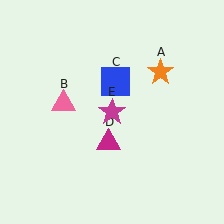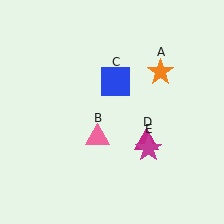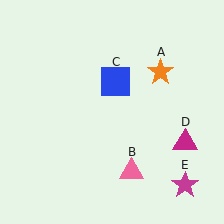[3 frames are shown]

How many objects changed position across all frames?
3 objects changed position: pink triangle (object B), magenta triangle (object D), magenta star (object E).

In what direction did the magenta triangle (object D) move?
The magenta triangle (object D) moved right.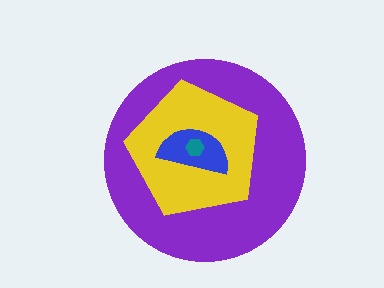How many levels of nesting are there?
4.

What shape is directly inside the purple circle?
The yellow pentagon.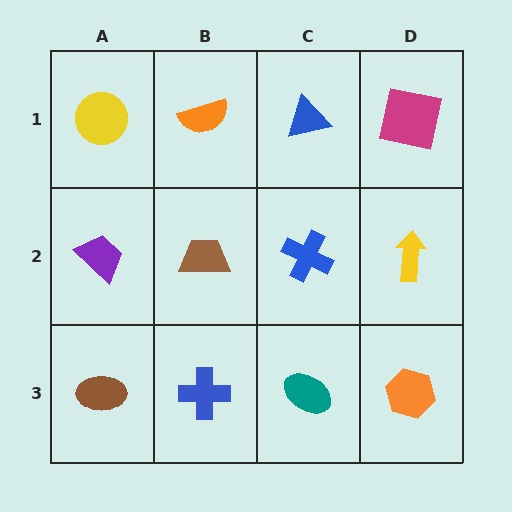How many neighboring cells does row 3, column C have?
3.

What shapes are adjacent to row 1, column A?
A purple trapezoid (row 2, column A), an orange semicircle (row 1, column B).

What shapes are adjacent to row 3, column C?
A blue cross (row 2, column C), a blue cross (row 3, column B), an orange hexagon (row 3, column D).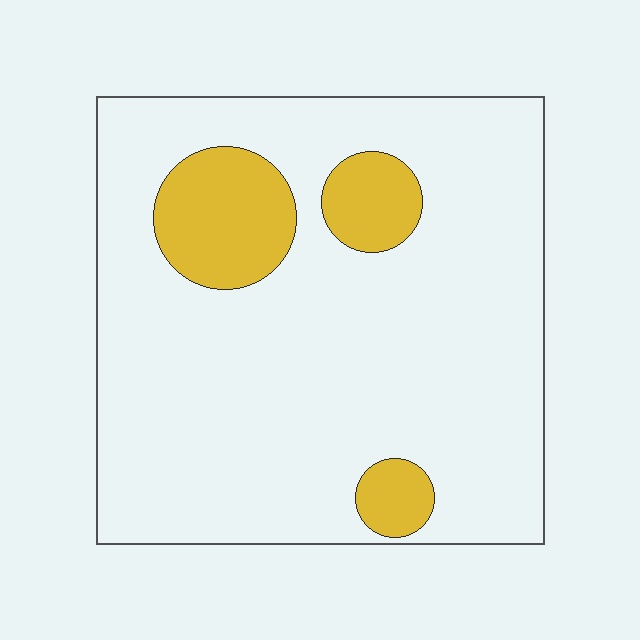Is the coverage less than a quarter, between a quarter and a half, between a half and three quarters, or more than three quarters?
Less than a quarter.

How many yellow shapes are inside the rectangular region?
3.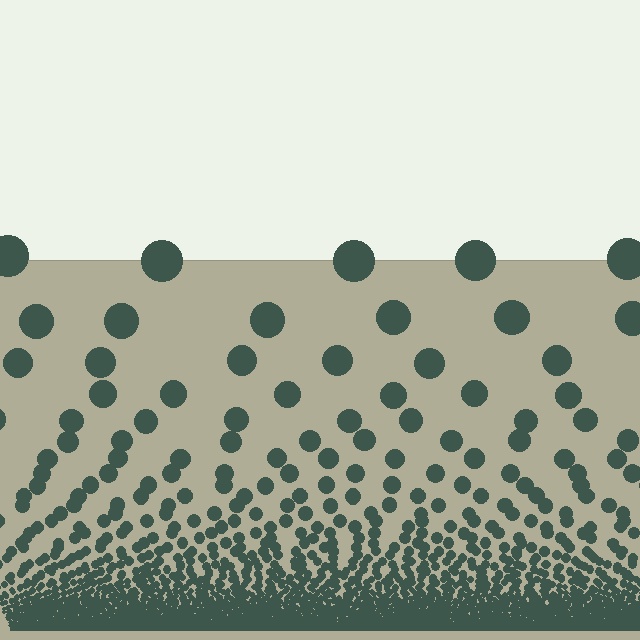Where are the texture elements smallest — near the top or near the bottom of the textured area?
Near the bottom.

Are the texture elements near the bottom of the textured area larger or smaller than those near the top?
Smaller. The gradient is inverted — elements near the bottom are smaller and denser.